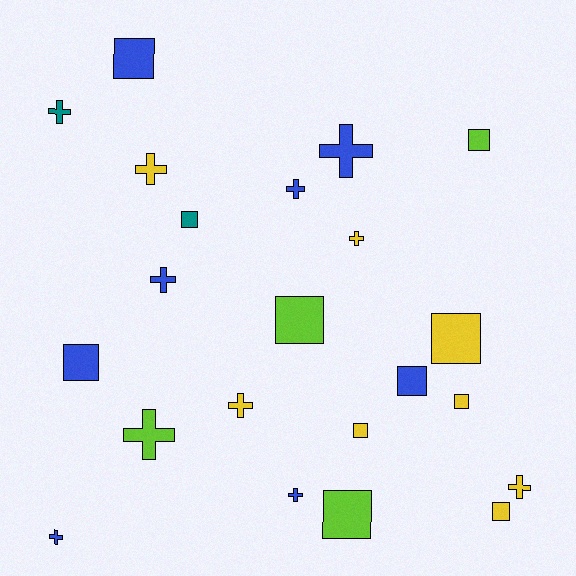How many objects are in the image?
There are 22 objects.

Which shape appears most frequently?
Cross, with 11 objects.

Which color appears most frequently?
Yellow, with 8 objects.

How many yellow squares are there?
There are 4 yellow squares.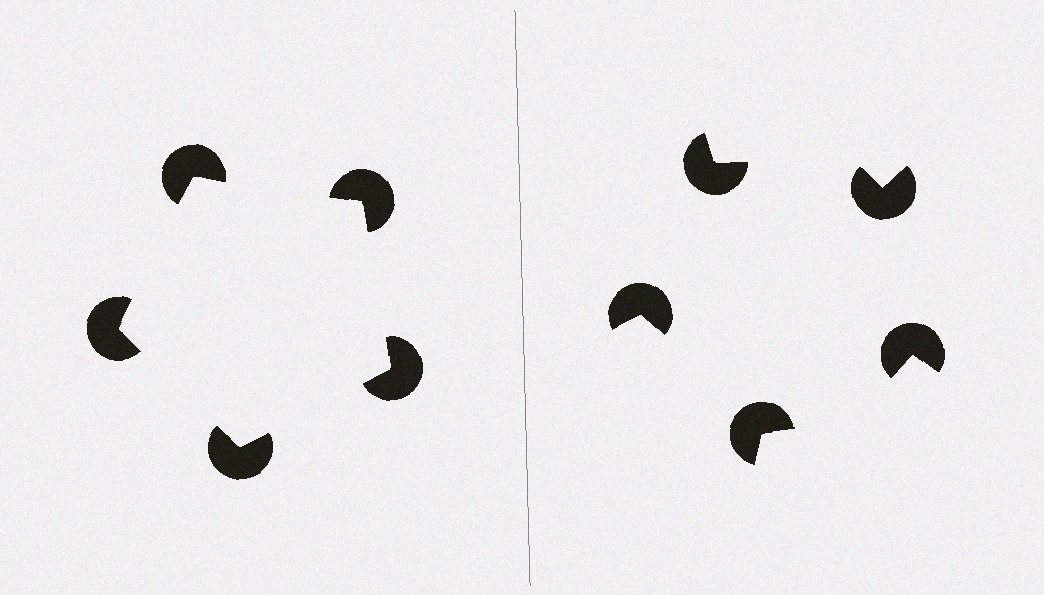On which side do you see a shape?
An illusory pentagon appears on the left side. On the right side the wedge cuts are rotated, so no coherent shape forms.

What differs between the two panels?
The pac-man discs are positioned identically on both sides; only the wedge orientations differ. On the left they align to a pentagon; on the right they are misaligned.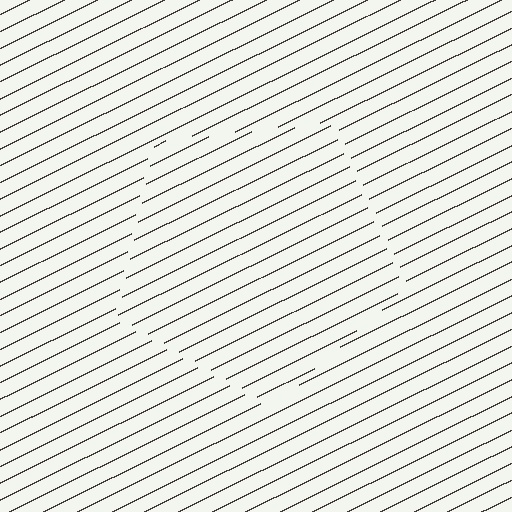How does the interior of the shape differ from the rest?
The interior of the shape contains the same grating, shifted by half a period — the contour is defined by the phase discontinuity where line-ends from the inner and outer gratings abut.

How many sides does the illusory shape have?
5 sides — the line-ends trace a pentagon.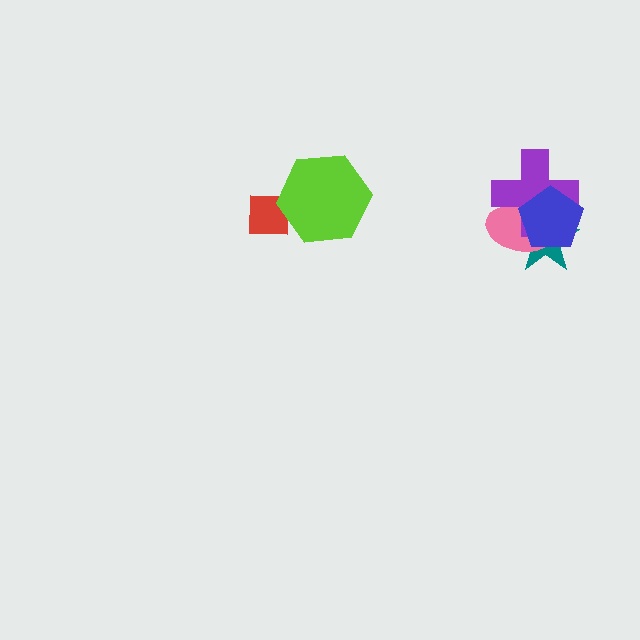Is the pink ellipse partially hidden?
Yes, it is partially covered by another shape.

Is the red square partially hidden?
Yes, it is partially covered by another shape.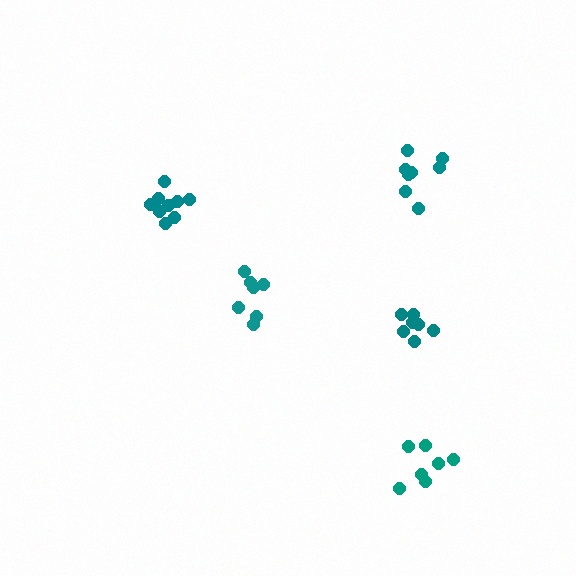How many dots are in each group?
Group 1: 7 dots, Group 2: 7 dots, Group 3: 9 dots, Group 4: 7 dots, Group 5: 8 dots (38 total).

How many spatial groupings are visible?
There are 5 spatial groupings.